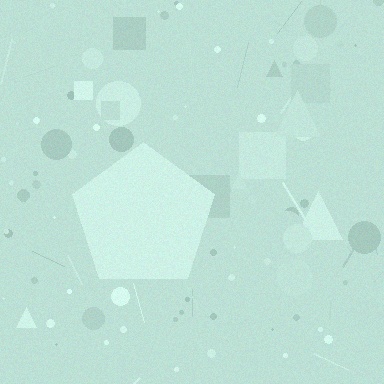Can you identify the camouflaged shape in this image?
The camouflaged shape is a pentagon.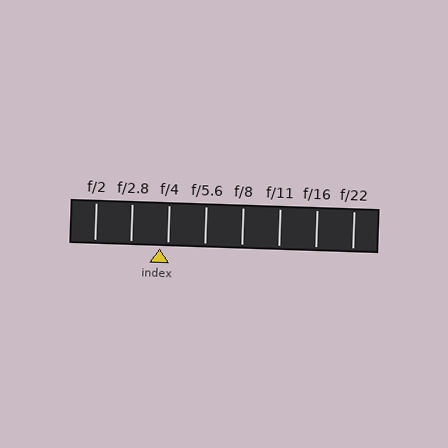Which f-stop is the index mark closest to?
The index mark is closest to f/4.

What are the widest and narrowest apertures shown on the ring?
The widest aperture shown is f/2 and the narrowest is f/22.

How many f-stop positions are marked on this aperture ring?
There are 8 f-stop positions marked.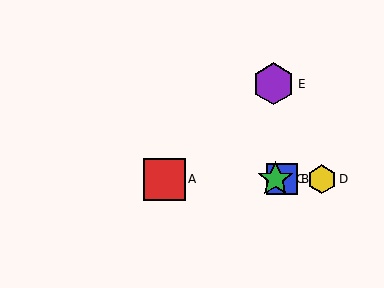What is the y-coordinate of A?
Object A is at y≈179.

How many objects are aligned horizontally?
4 objects (A, B, C, D) are aligned horizontally.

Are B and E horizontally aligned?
No, B is at y≈179 and E is at y≈84.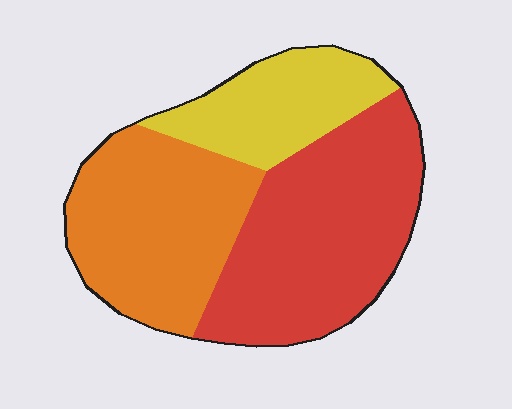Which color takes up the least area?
Yellow, at roughly 20%.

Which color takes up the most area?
Red, at roughly 45%.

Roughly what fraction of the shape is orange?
Orange takes up between a quarter and a half of the shape.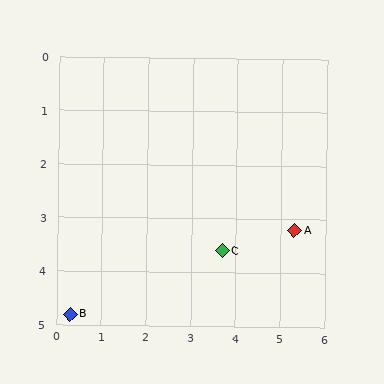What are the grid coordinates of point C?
Point C is at approximately (3.7, 3.6).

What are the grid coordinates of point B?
Point B is at approximately (0.3, 4.8).